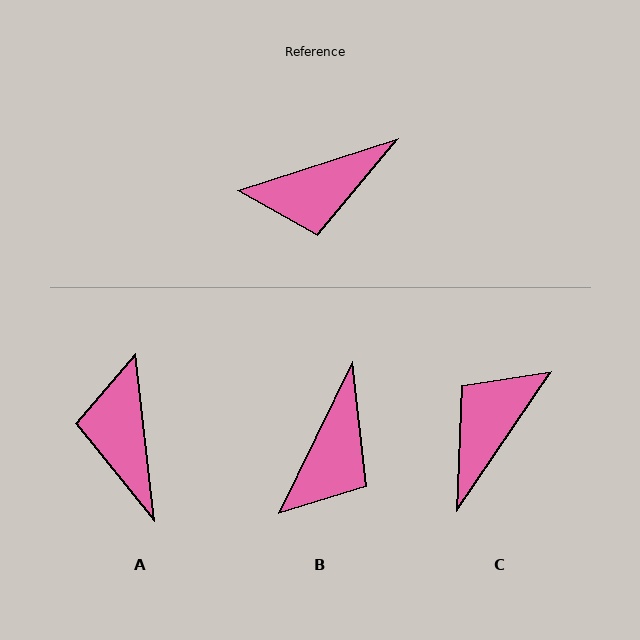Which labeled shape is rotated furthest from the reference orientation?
C, about 142 degrees away.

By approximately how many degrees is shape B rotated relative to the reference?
Approximately 46 degrees counter-clockwise.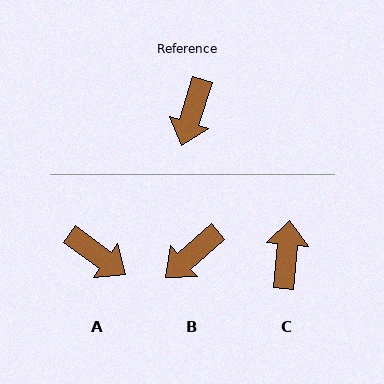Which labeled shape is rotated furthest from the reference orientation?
C, about 168 degrees away.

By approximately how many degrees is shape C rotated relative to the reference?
Approximately 168 degrees clockwise.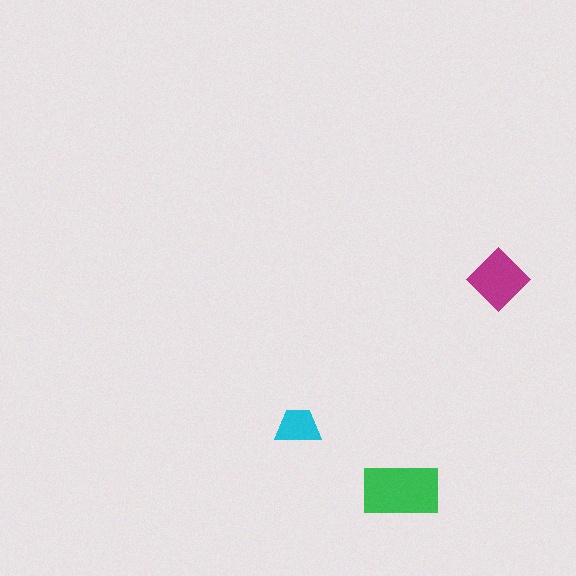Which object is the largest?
The green rectangle.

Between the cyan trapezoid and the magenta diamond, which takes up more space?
The magenta diamond.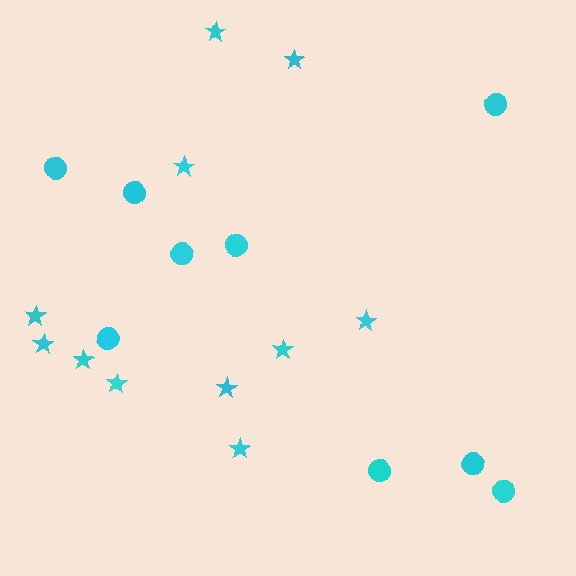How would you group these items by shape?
There are 2 groups: one group of circles (9) and one group of stars (11).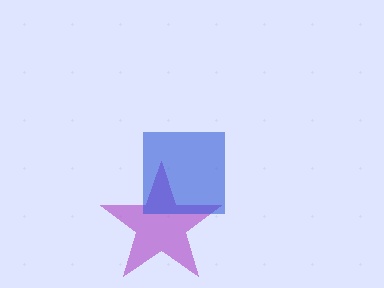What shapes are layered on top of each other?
The layered shapes are: a purple star, a blue square.